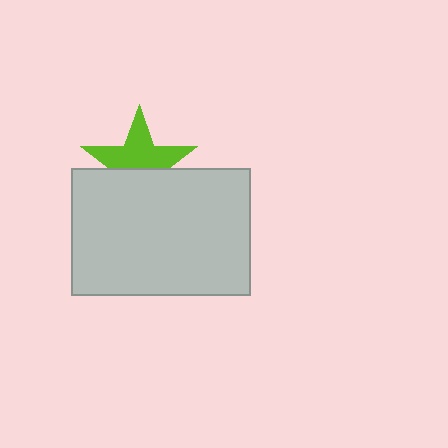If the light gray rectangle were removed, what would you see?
You would see the complete lime star.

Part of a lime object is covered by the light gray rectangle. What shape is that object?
It is a star.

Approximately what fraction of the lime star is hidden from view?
Roughly 43% of the lime star is hidden behind the light gray rectangle.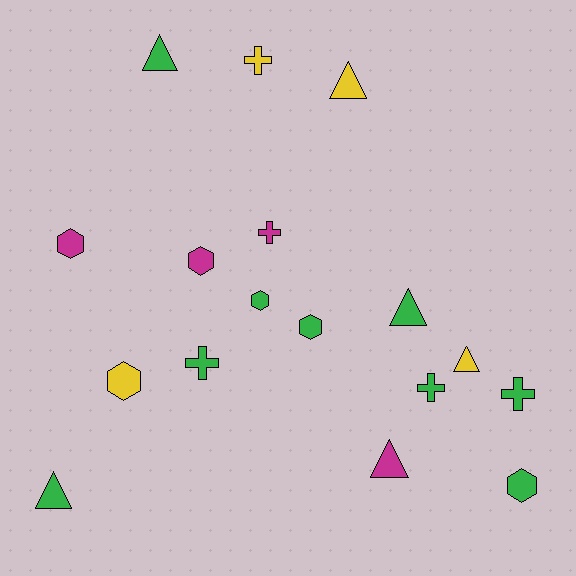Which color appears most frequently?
Green, with 9 objects.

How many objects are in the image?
There are 17 objects.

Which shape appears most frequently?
Triangle, with 6 objects.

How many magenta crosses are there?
There is 1 magenta cross.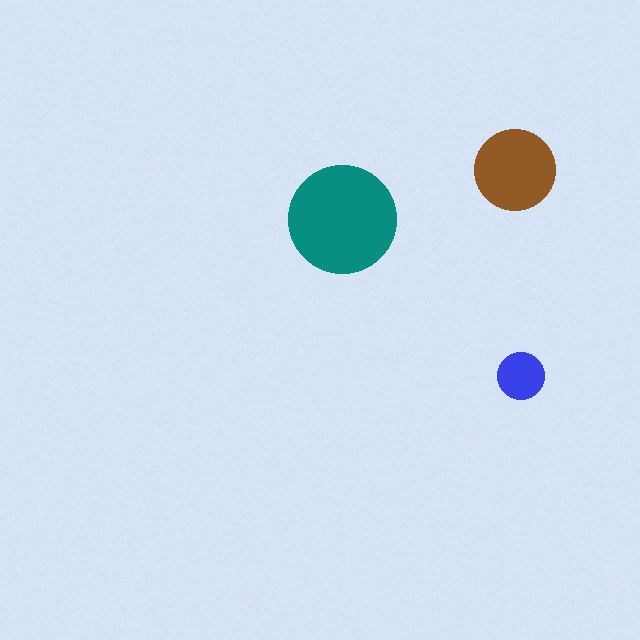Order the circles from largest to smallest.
the teal one, the brown one, the blue one.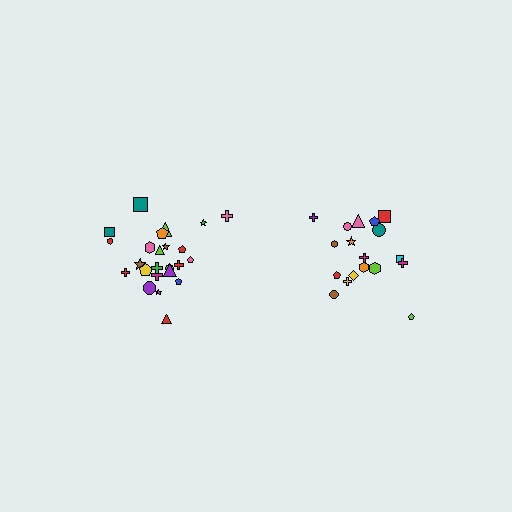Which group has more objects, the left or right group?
The left group.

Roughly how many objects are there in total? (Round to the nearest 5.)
Roughly 45 objects in total.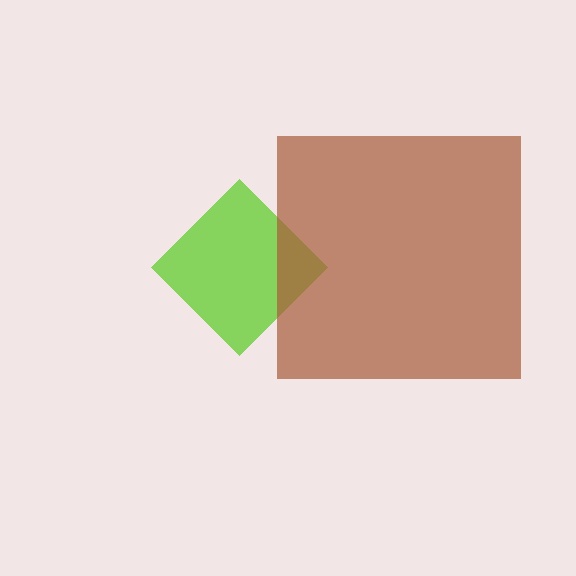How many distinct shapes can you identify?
There are 2 distinct shapes: a lime diamond, a brown square.